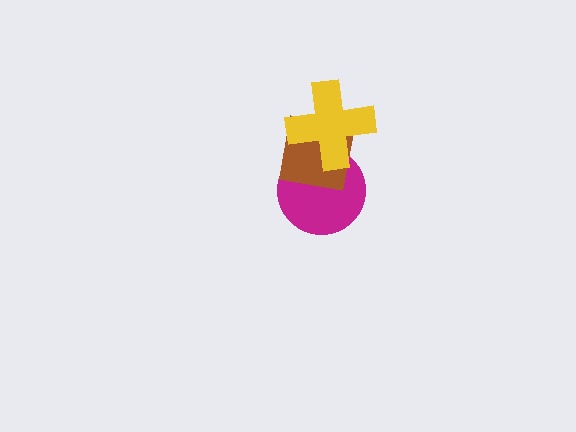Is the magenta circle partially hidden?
Yes, it is partially covered by another shape.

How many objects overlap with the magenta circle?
2 objects overlap with the magenta circle.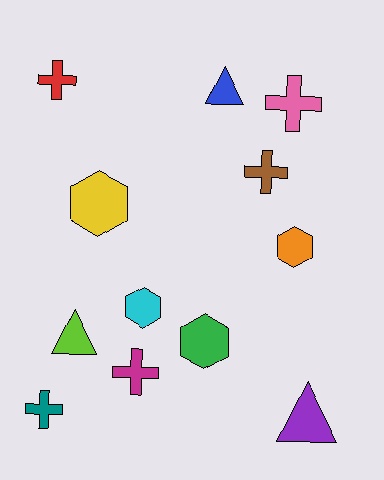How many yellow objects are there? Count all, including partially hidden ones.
There is 1 yellow object.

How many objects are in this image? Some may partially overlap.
There are 12 objects.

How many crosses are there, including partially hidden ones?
There are 5 crosses.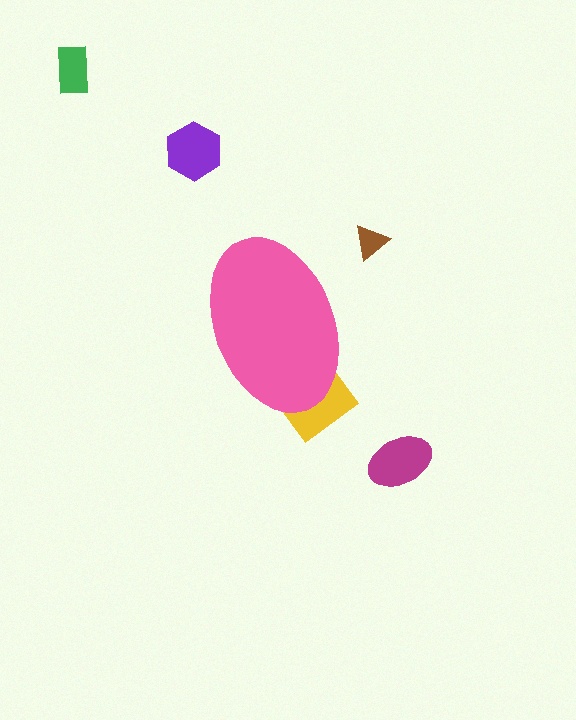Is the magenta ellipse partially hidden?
No, the magenta ellipse is fully visible.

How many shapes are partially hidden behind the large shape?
1 shape is partially hidden.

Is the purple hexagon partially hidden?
No, the purple hexagon is fully visible.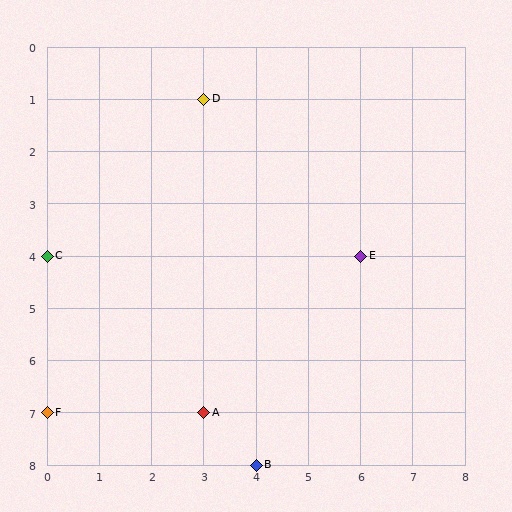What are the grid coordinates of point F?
Point F is at grid coordinates (0, 7).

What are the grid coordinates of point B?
Point B is at grid coordinates (4, 8).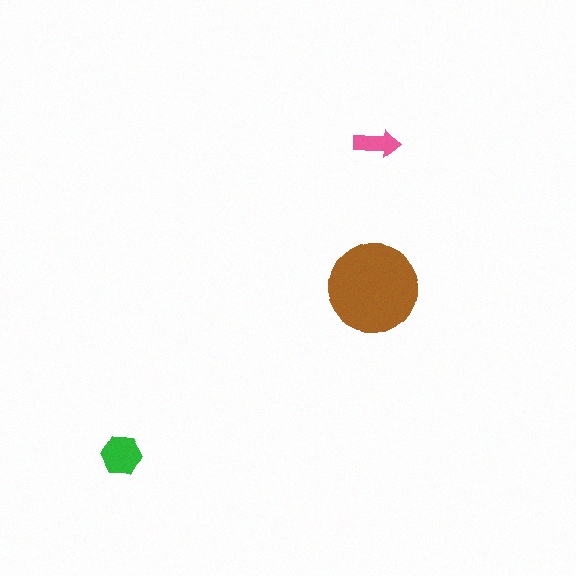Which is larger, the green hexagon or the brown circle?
The brown circle.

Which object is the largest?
The brown circle.